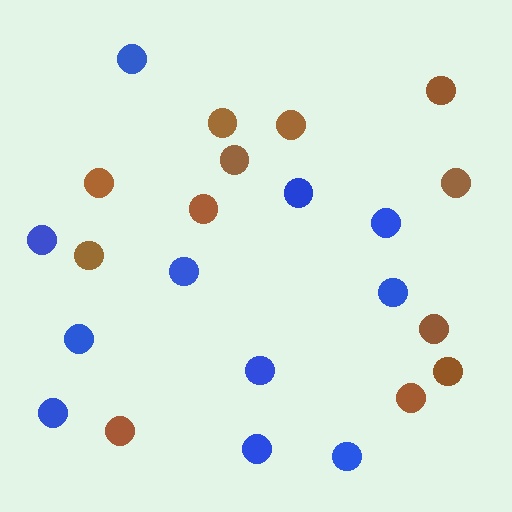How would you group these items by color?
There are 2 groups: one group of blue circles (11) and one group of brown circles (12).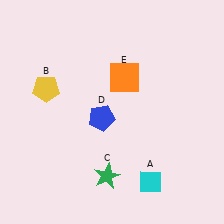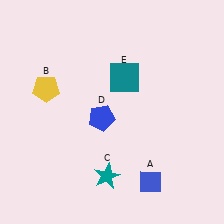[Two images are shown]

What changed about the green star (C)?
In Image 1, C is green. In Image 2, it changed to teal.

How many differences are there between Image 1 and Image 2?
There are 3 differences between the two images.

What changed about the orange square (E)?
In Image 1, E is orange. In Image 2, it changed to teal.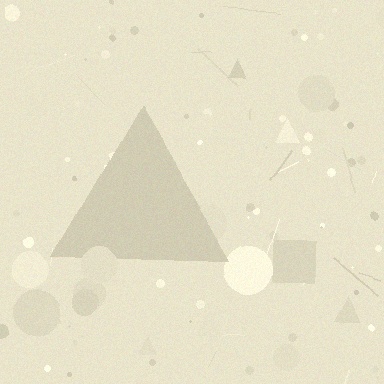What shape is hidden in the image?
A triangle is hidden in the image.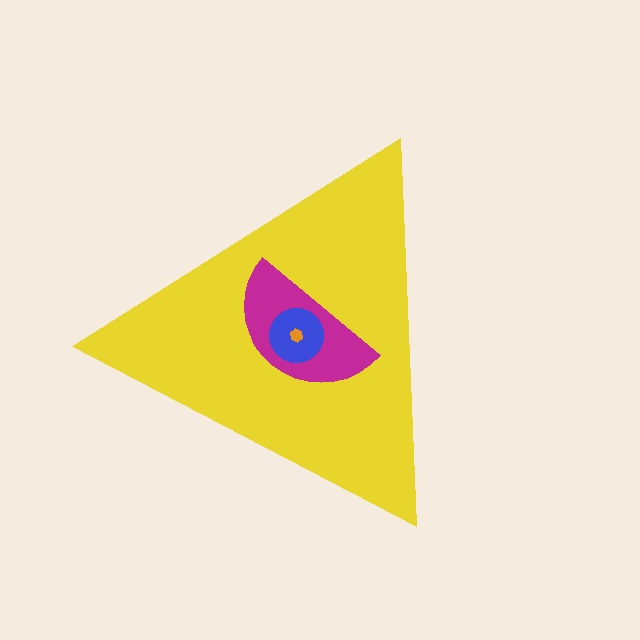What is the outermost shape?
The yellow triangle.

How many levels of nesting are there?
4.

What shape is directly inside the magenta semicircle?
The blue circle.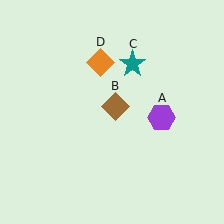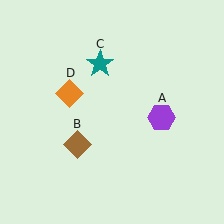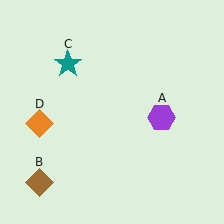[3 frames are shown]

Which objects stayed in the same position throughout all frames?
Purple hexagon (object A) remained stationary.